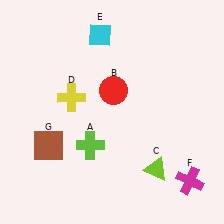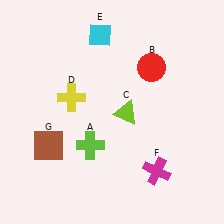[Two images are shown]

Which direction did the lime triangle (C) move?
The lime triangle (C) moved up.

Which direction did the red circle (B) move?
The red circle (B) moved right.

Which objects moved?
The objects that moved are: the red circle (B), the lime triangle (C), the magenta cross (F).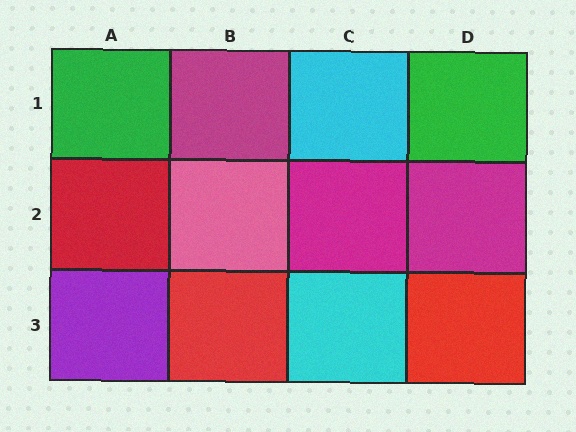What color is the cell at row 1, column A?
Green.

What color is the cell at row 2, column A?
Red.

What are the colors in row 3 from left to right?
Purple, red, cyan, red.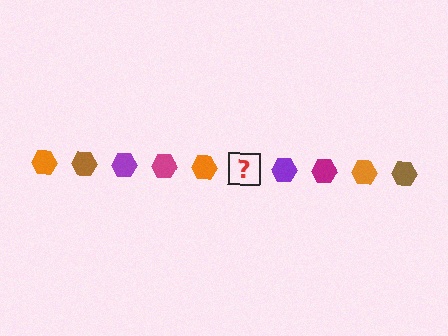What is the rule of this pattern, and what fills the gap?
The rule is that the pattern cycles through orange, brown, purple, magenta hexagons. The gap should be filled with a brown hexagon.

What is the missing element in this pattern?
The missing element is a brown hexagon.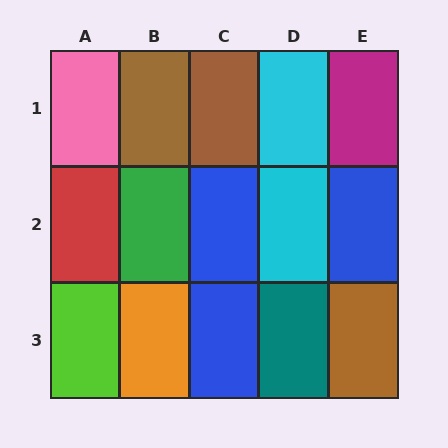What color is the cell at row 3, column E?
Brown.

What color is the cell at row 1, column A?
Pink.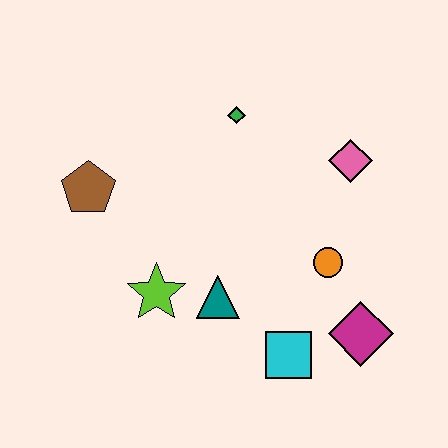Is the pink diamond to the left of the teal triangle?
No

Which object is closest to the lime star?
The teal triangle is closest to the lime star.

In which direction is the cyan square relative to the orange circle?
The cyan square is below the orange circle.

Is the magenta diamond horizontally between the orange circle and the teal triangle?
No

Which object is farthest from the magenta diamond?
The brown pentagon is farthest from the magenta diamond.